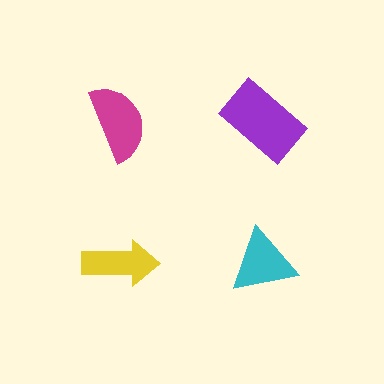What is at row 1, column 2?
A purple rectangle.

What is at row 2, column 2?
A cyan triangle.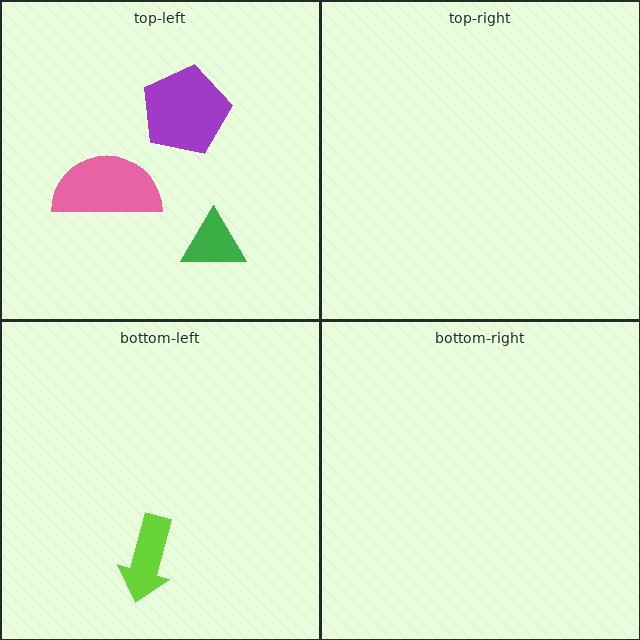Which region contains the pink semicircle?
The top-left region.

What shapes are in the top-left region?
The purple pentagon, the pink semicircle, the green triangle.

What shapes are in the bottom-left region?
The lime arrow.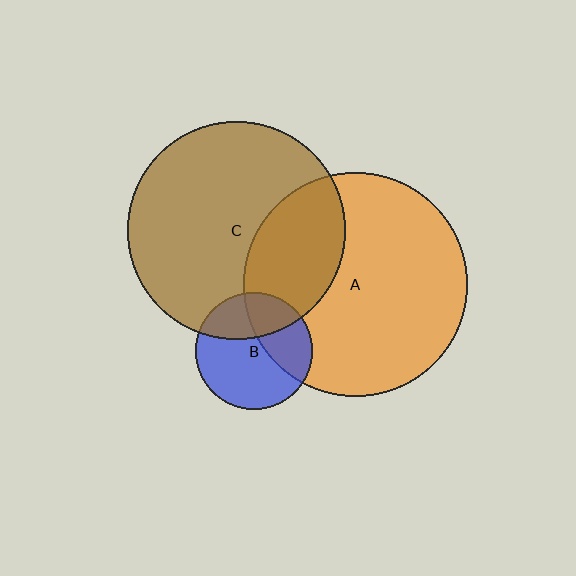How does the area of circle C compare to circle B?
Approximately 3.5 times.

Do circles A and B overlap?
Yes.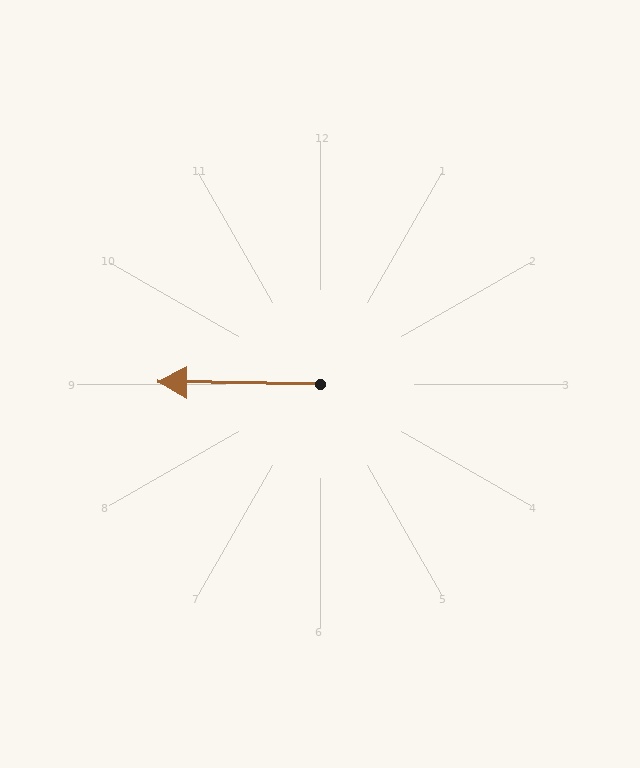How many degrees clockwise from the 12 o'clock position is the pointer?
Approximately 271 degrees.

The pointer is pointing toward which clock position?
Roughly 9 o'clock.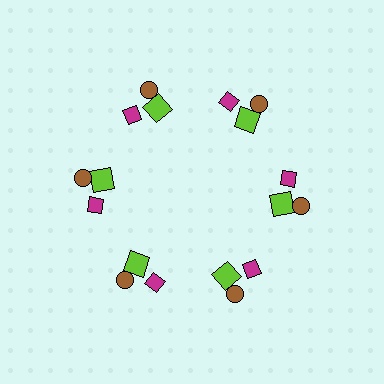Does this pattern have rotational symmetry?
Yes, this pattern has 6-fold rotational symmetry. It looks the same after rotating 60 degrees around the center.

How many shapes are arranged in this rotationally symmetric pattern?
There are 18 shapes, arranged in 6 groups of 3.